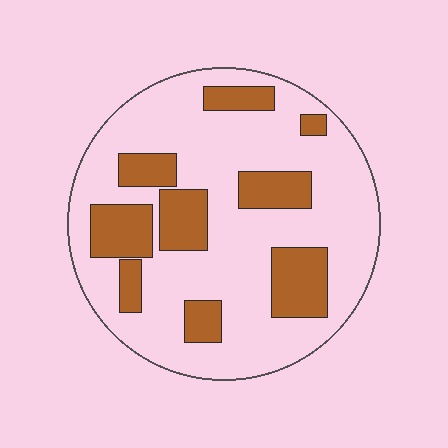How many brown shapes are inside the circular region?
9.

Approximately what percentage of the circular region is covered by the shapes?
Approximately 25%.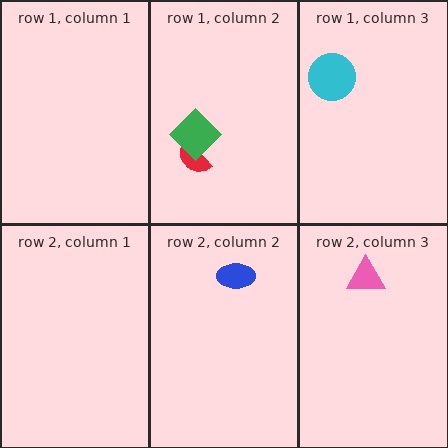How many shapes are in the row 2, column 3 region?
1.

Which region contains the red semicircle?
The row 1, column 2 region.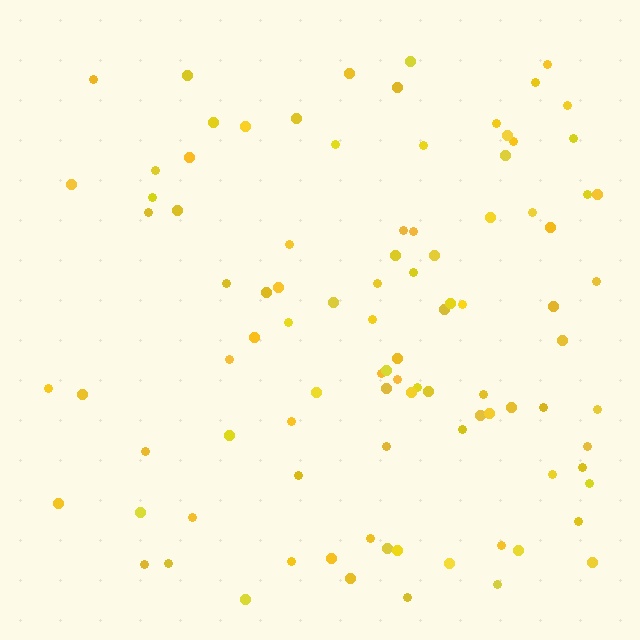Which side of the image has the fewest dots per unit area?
The left.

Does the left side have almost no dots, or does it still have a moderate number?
Still a moderate number, just noticeably fewer than the right.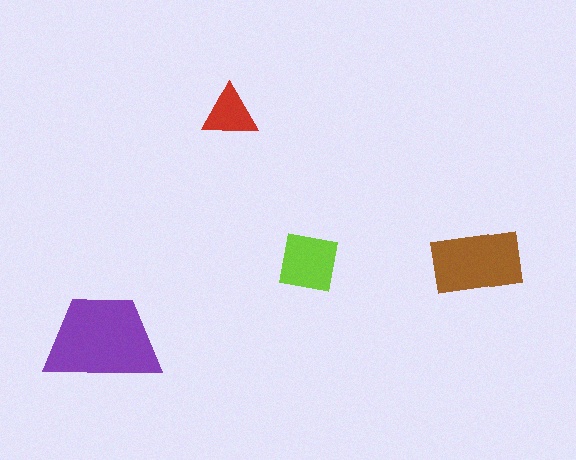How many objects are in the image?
There are 4 objects in the image.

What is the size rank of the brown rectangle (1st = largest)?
2nd.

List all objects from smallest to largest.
The red triangle, the lime square, the brown rectangle, the purple trapezoid.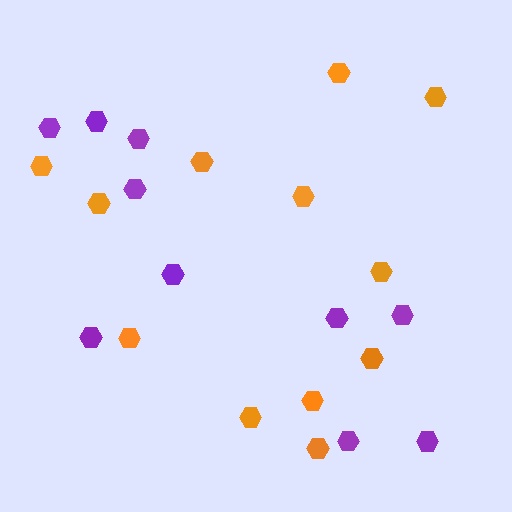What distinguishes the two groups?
There are 2 groups: one group of orange hexagons (12) and one group of purple hexagons (10).